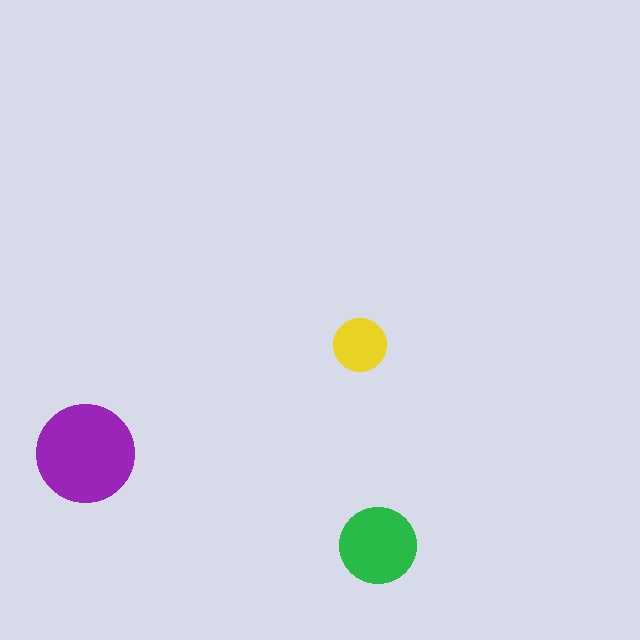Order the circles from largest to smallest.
the purple one, the green one, the yellow one.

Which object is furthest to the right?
The green circle is rightmost.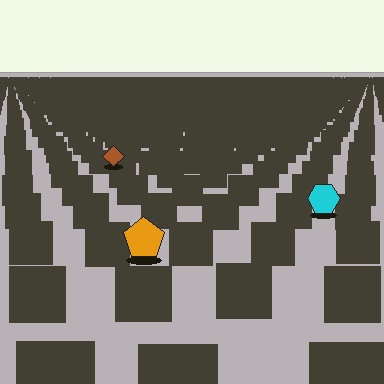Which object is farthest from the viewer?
The brown diamond is farthest from the viewer. It appears smaller and the ground texture around it is denser.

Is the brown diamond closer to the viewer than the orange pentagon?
No. The orange pentagon is closer — you can tell from the texture gradient: the ground texture is coarser near it.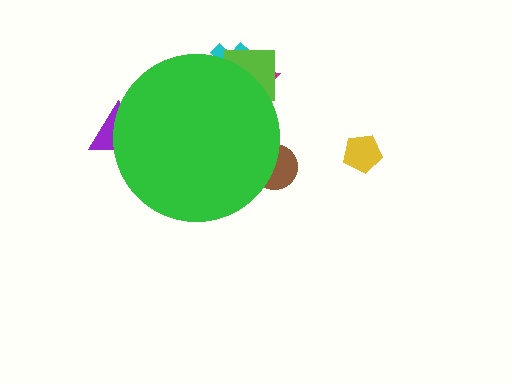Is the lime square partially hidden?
Yes, the lime square is partially hidden behind the green circle.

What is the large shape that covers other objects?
A green circle.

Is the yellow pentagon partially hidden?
No, the yellow pentagon is fully visible.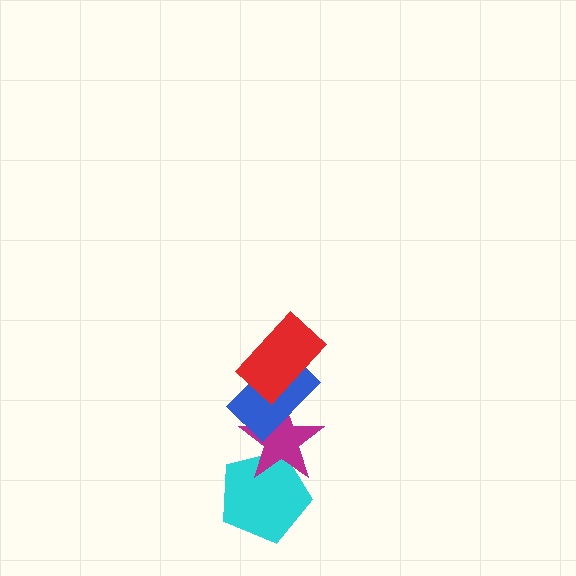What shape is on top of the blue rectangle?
The red rectangle is on top of the blue rectangle.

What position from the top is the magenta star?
The magenta star is 3rd from the top.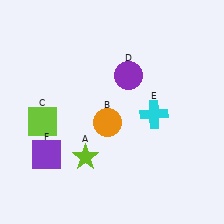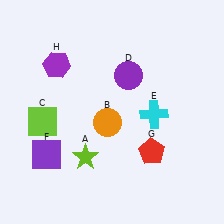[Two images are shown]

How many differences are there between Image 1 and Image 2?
There are 2 differences between the two images.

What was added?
A red pentagon (G), a purple hexagon (H) were added in Image 2.